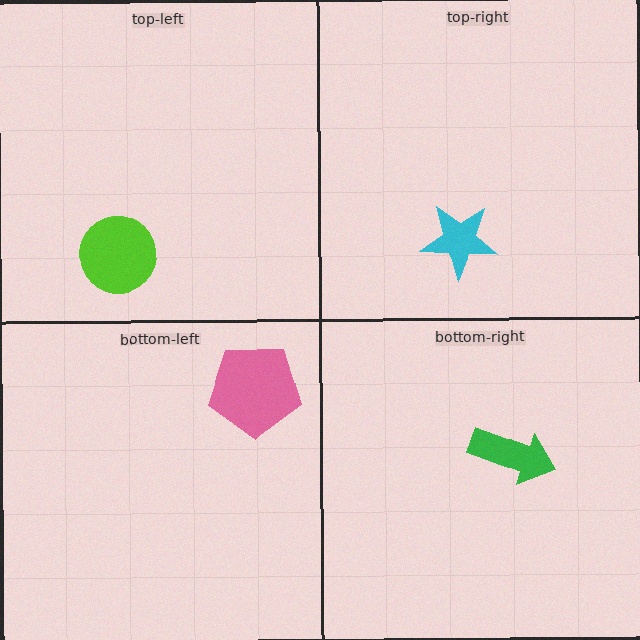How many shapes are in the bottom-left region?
1.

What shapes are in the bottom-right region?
The green arrow.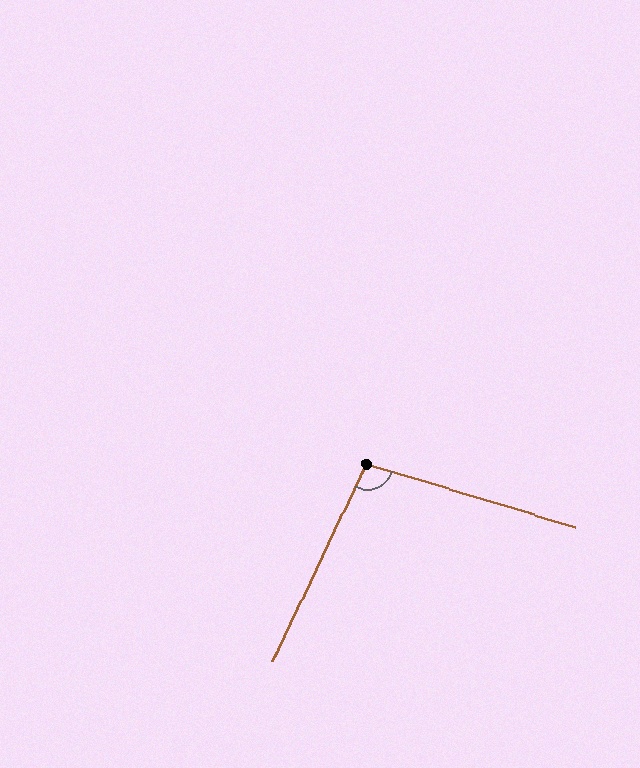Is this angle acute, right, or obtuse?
It is obtuse.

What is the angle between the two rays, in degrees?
Approximately 98 degrees.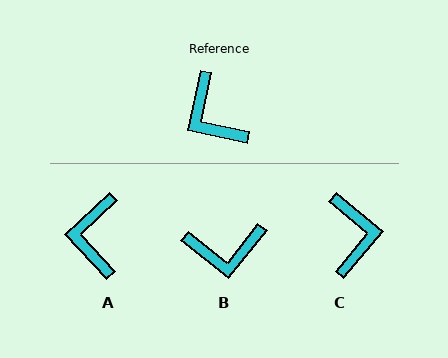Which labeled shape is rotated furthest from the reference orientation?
C, about 152 degrees away.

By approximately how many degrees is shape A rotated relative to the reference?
Approximately 35 degrees clockwise.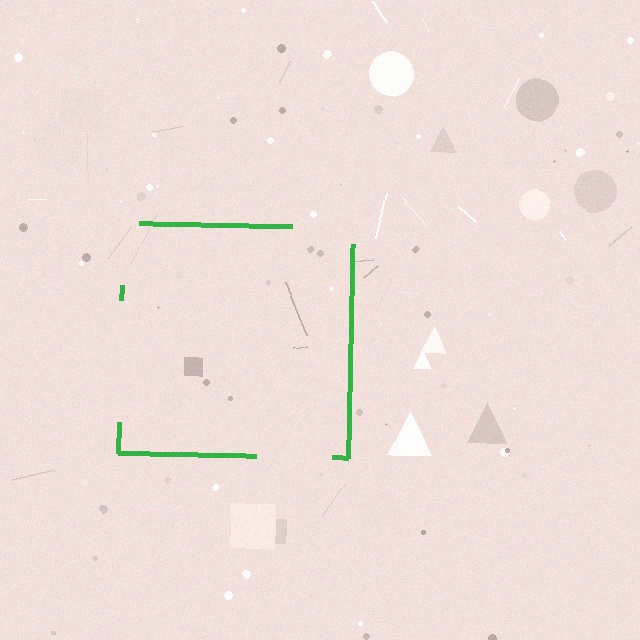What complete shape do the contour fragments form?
The contour fragments form a square.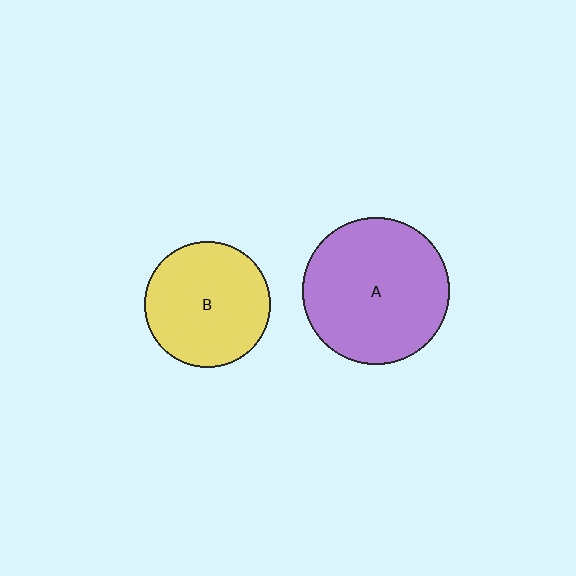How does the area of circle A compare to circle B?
Approximately 1.4 times.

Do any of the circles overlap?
No, none of the circles overlap.